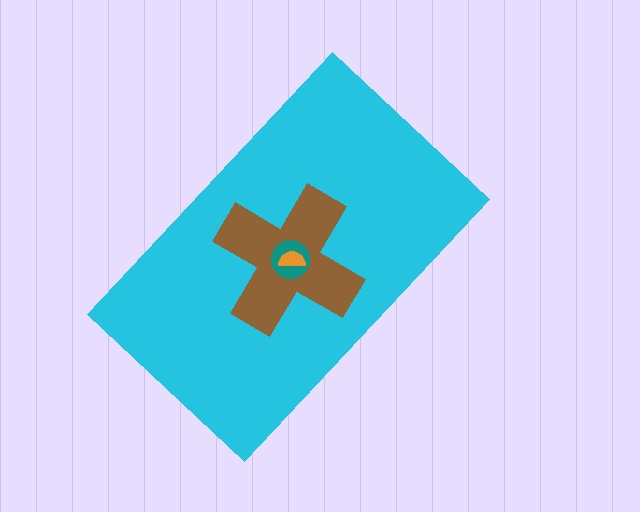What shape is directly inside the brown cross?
The teal circle.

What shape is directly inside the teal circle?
The orange semicircle.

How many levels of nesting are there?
4.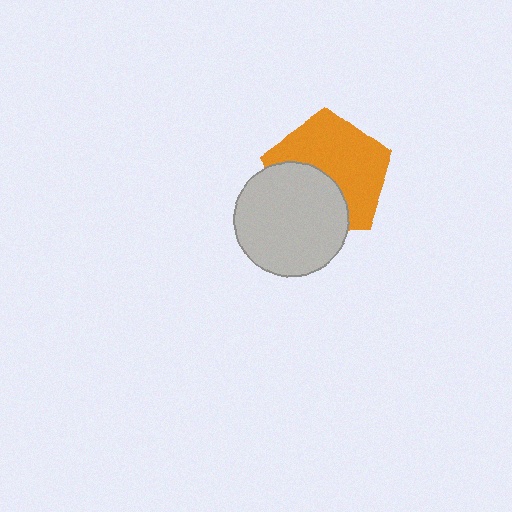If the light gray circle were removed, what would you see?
You would see the complete orange pentagon.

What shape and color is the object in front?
The object in front is a light gray circle.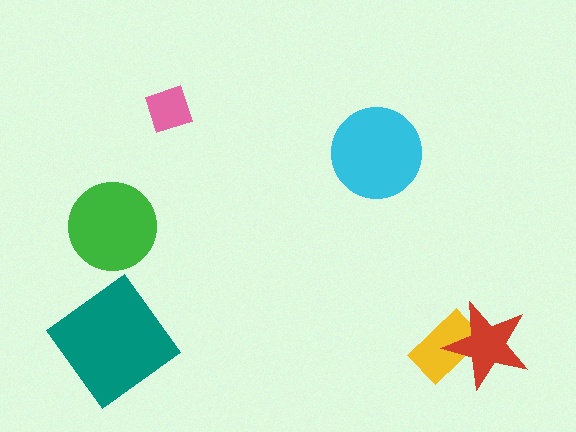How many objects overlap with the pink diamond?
0 objects overlap with the pink diamond.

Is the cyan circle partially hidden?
No, no other shape covers it.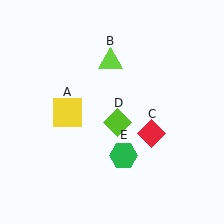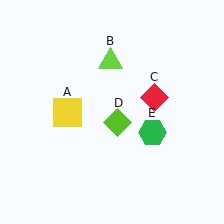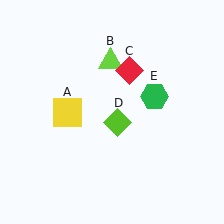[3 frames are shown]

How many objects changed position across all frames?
2 objects changed position: red diamond (object C), green hexagon (object E).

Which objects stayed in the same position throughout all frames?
Yellow square (object A) and lime triangle (object B) and lime diamond (object D) remained stationary.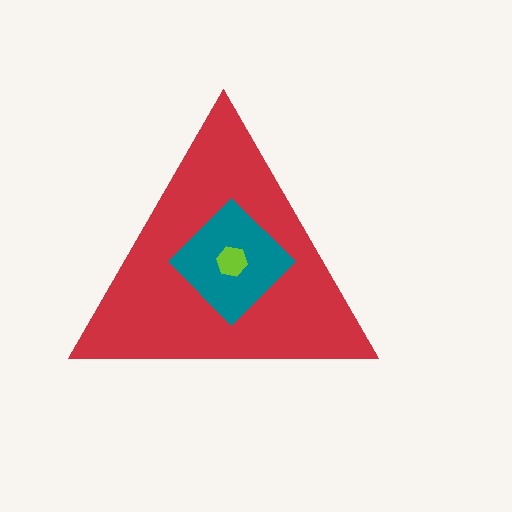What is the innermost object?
The lime hexagon.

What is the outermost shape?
The red triangle.